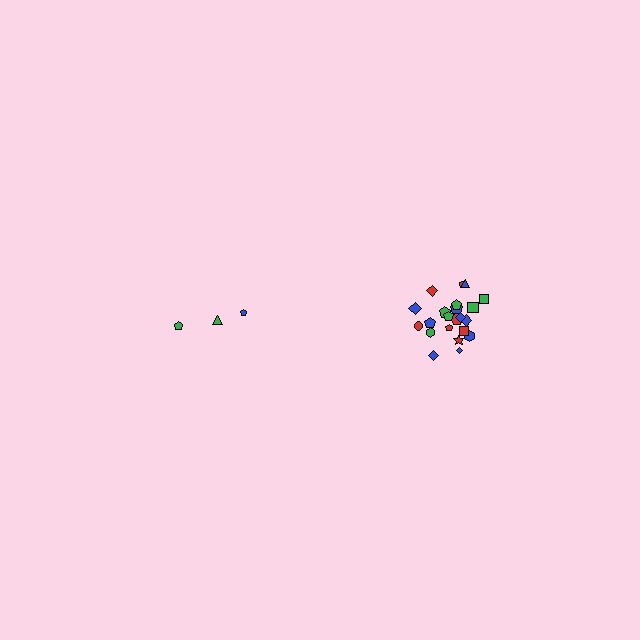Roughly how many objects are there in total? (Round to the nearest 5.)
Roughly 25 objects in total.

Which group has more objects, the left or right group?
The right group.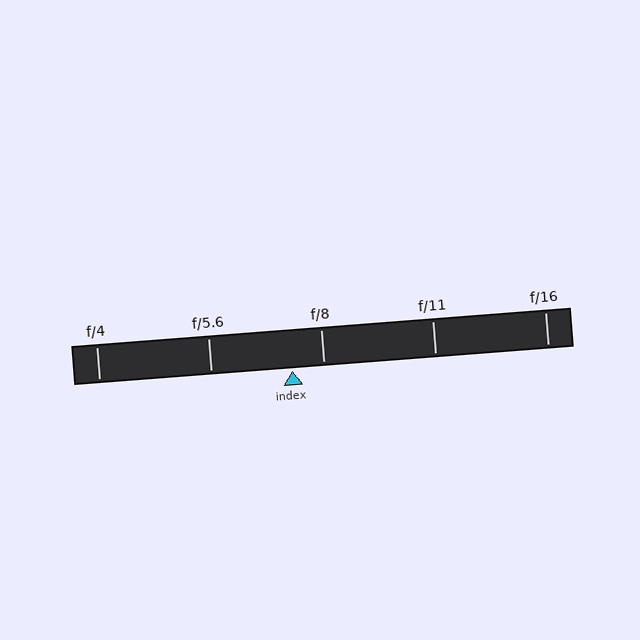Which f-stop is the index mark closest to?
The index mark is closest to f/8.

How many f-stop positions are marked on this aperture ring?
There are 5 f-stop positions marked.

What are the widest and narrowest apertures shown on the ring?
The widest aperture shown is f/4 and the narrowest is f/16.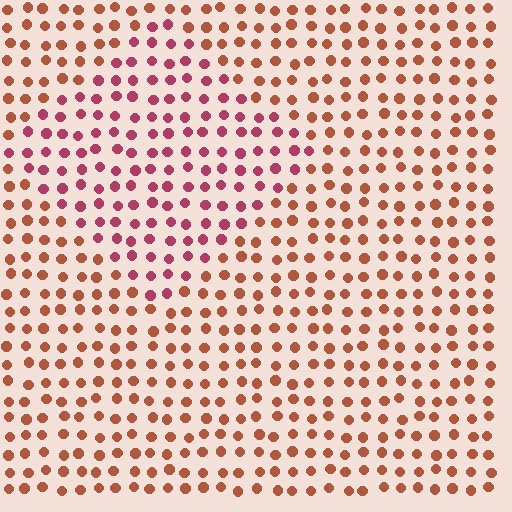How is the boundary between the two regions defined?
The boundary is defined purely by a slight shift in hue (about 35 degrees). Spacing, size, and orientation are identical on both sides.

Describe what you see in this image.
The image is filled with small brown elements in a uniform arrangement. A diamond-shaped region is visible where the elements are tinted to a slightly different hue, forming a subtle color boundary.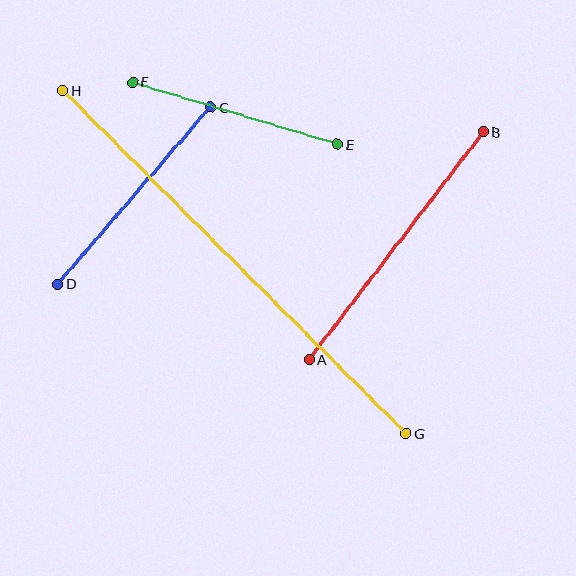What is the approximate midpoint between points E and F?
The midpoint is at approximately (235, 113) pixels.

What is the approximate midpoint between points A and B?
The midpoint is at approximately (396, 246) pixels.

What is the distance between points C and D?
The distance is approximately 234 pixels.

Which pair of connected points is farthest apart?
Points G and H are farthest apart.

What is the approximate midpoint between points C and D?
The midpoint is at approximately (134, 196) pixels.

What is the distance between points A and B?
The distance is approximately 287 pixels.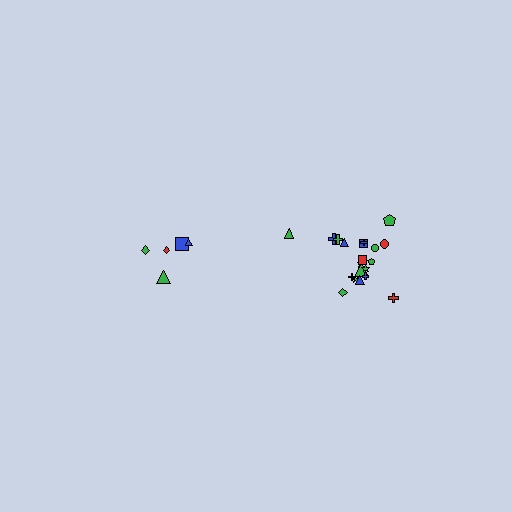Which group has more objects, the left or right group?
The right group.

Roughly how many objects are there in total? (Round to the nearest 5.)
Roughly 25 objects in total.